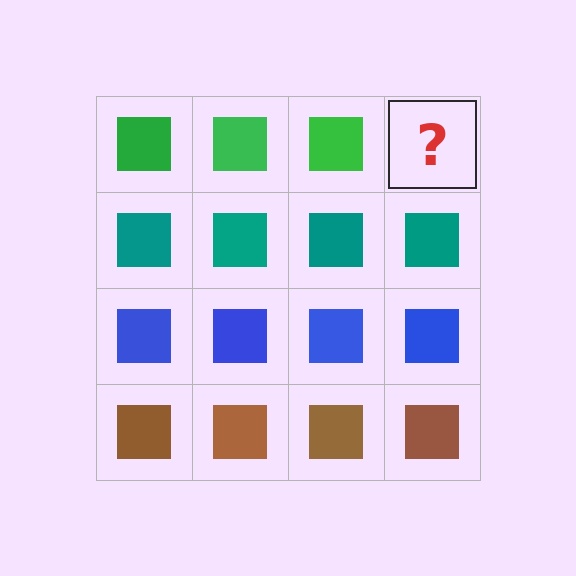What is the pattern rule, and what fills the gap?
The rule is that each row has a consistent color. The gap should be filled with a green square.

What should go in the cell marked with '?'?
The missing cell should contain a green square.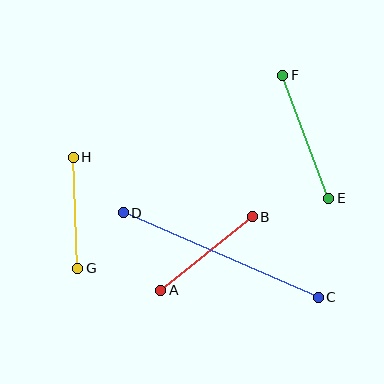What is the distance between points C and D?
The distance is approximately 213 pixels.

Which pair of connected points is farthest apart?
Points C and D are farthest apart.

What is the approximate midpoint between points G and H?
The midpoint is at approximately (75, 213) pixels.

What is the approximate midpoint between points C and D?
The midpoint is at approximately (221, 255) pixels.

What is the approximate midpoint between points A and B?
The midpoint is at approximately (206, 254) pixels.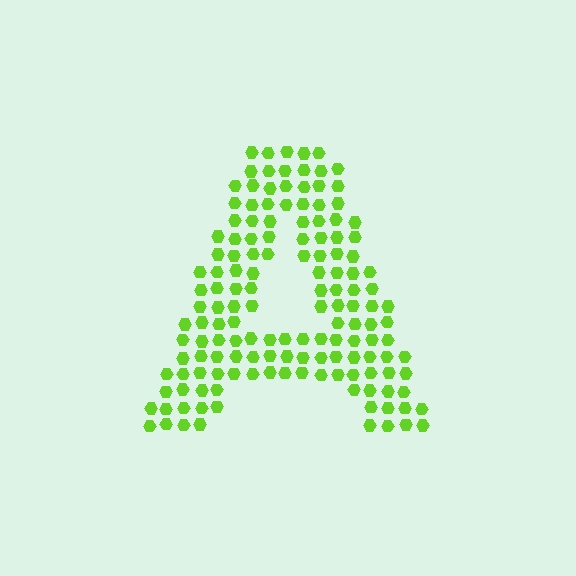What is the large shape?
The large shape is the letter A.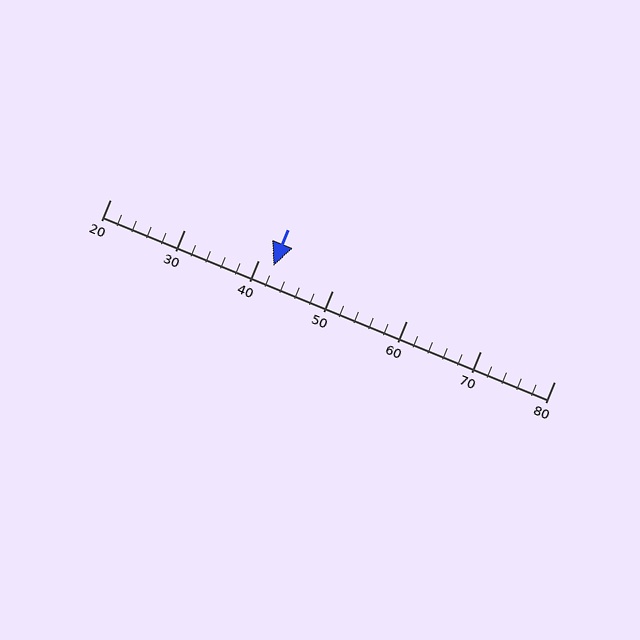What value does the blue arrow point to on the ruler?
The blue arrow points to approximately 42.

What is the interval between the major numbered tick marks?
The major tick marks are spaced 10 units apart.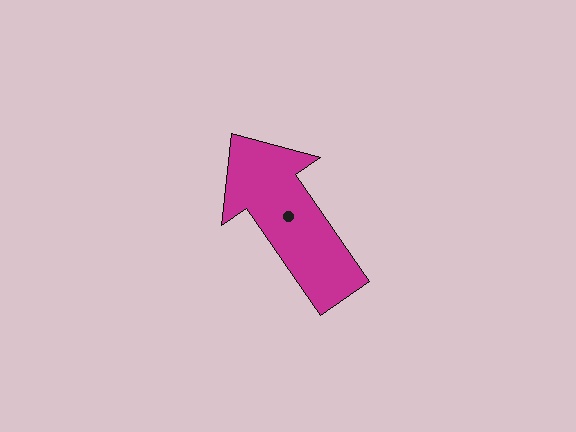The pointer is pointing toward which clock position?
Roughly 11 o'clock.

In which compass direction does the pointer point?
Northwest.